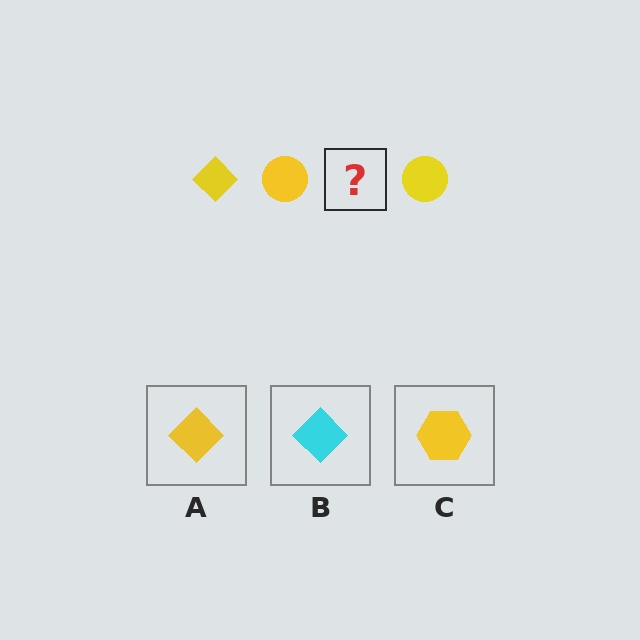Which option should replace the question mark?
Option A.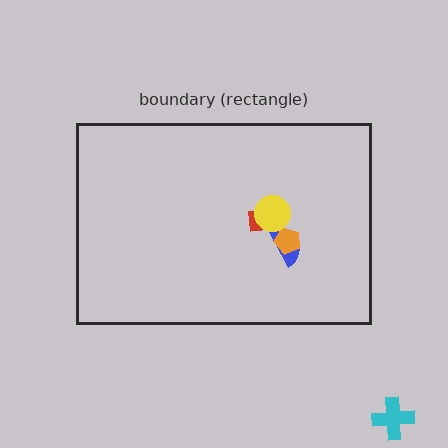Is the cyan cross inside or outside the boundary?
Outside.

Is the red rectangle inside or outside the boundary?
Inside.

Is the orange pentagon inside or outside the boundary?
Inside.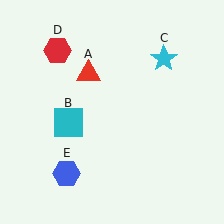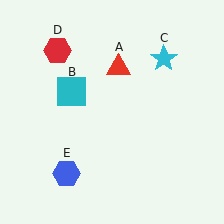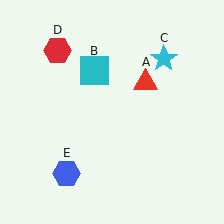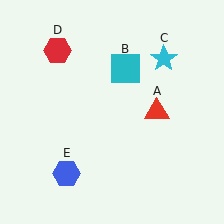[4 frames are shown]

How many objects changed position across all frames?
2 objects changed position: red triangle (object A), cyan square (object B).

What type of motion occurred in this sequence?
The red triangle (object A), cyan square (object B) rotated clockwise around the center of the scene.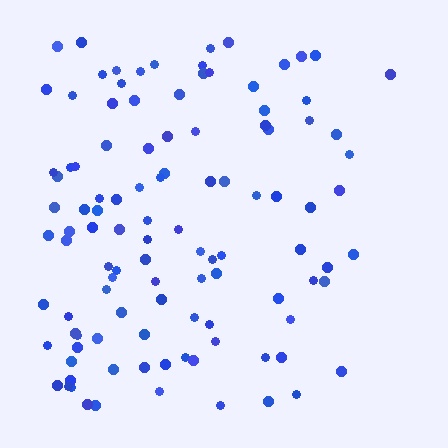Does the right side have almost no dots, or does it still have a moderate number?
Still a moderate number, just noticeably fewer than the left.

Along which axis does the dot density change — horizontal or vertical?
Horizontal.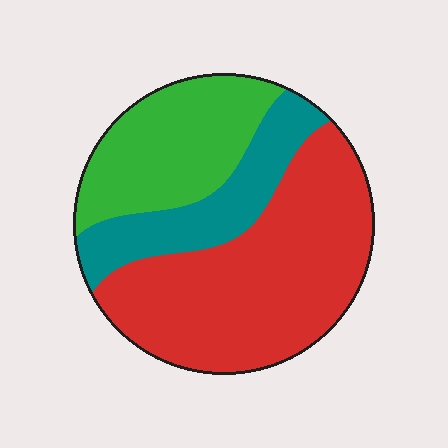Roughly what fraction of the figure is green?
Green takes up between a quarter and a half of the figure.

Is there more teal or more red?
Red.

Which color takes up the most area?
Red, at roughly 55%.